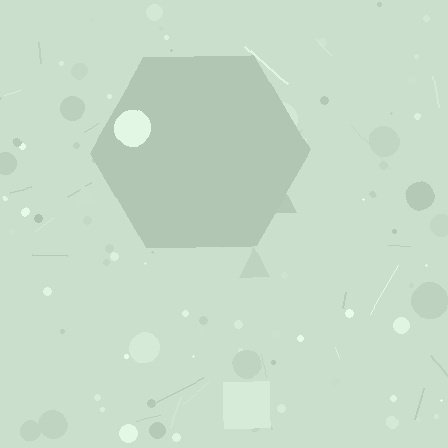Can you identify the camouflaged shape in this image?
The camouflaged shape is a hexagon.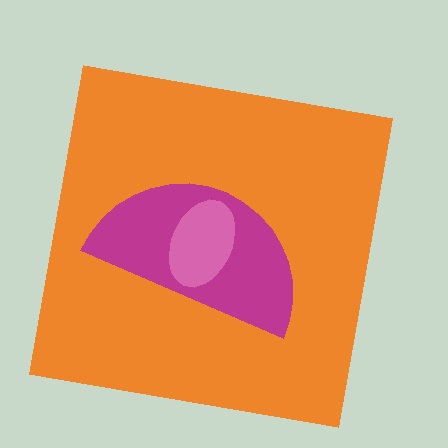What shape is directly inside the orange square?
The magenta semicircle.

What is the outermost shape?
The orange square.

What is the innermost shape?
The pink ellipse.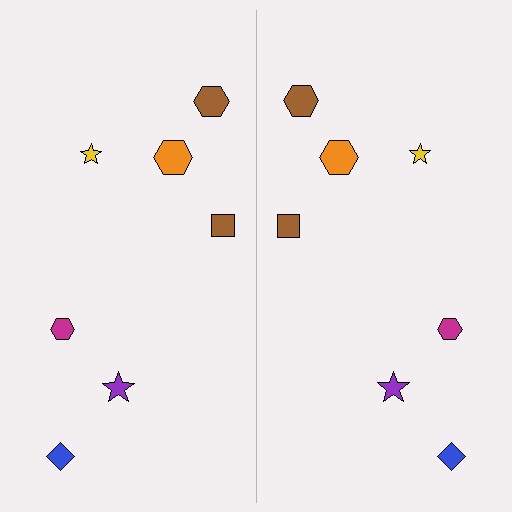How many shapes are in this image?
There are 14 shapes in this image.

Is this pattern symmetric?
Yes, this pattern has bilateral (reflection) symmetry.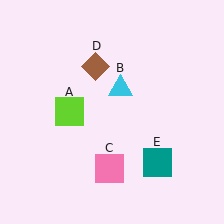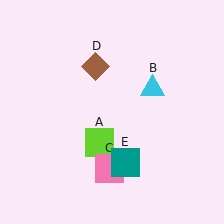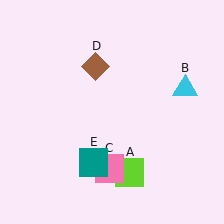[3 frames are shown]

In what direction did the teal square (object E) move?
The teal square (object E) moved left.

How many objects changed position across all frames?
3 objects changed position: lime square (object A), cyan triangle (object B), teal square (object E).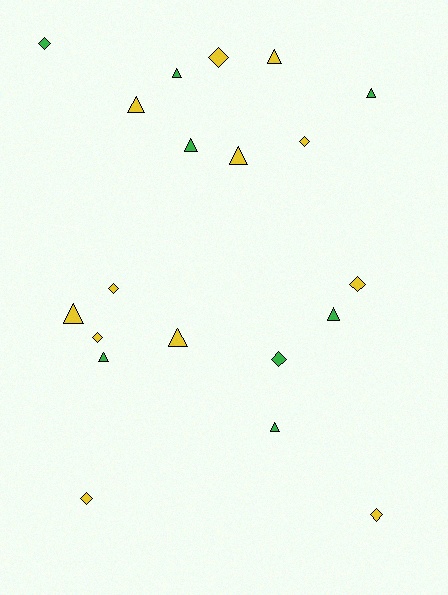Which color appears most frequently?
Yellow, with 12 objects.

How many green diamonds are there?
There are 2 green diamonds.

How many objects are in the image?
There are 20 objects.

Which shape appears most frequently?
Triangle, with 11 objects.